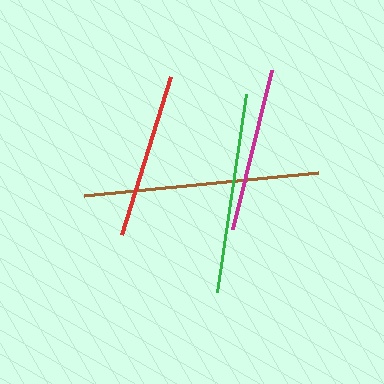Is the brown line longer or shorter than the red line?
The brown line is longer than the red line.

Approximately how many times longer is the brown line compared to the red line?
The brown line is approximately 1.4 times the length of the red line.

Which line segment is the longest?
The brown line is the longest at approximately 235 pixels.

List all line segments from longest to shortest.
From longest to shortest: brown, green, red, magenta.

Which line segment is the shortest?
The magenta line is the shortest at approximately 163 pixels.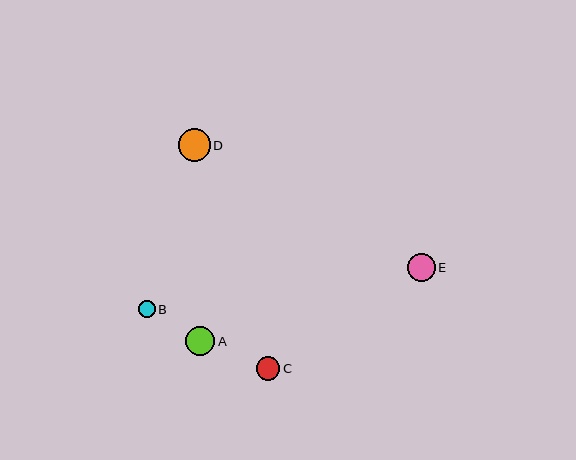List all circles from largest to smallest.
From largest to smallest: D, A, E, C, B.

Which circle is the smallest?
Circle B is the smallest with a size of approximately 17 pixels.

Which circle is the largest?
Circle D is the largest with a size of approximately 32 pixels.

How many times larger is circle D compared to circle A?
Circle D is approximately 1.1 times the size of circle A.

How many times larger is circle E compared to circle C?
Circle E is approximately 1.2 times the size of circle C.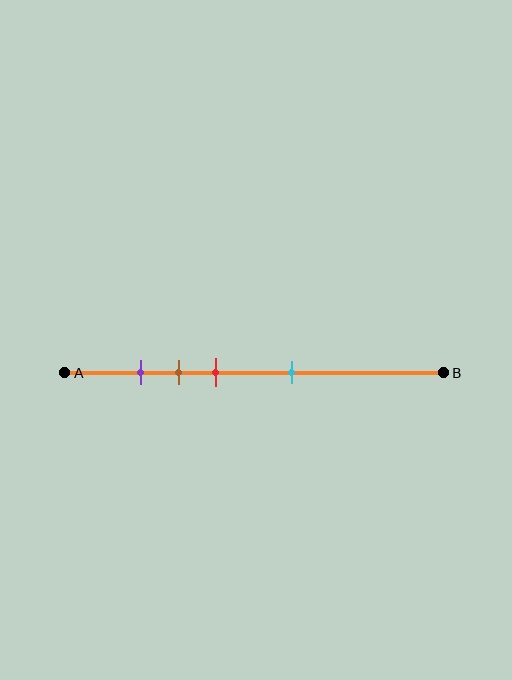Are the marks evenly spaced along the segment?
No, the marks are not evenly spaced.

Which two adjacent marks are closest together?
The purple and brown marks are the closest adjacent pair.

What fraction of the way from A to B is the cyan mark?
The cyan mark is approximately 60% (0.6) of the way from A to B.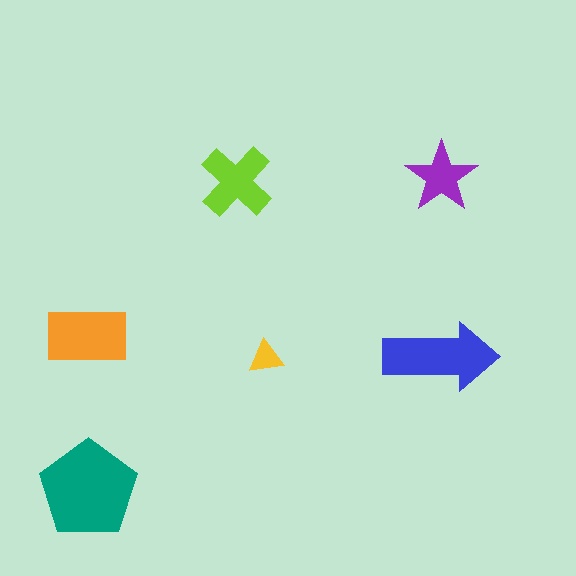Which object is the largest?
The teal pentagon.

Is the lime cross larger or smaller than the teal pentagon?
Smaller.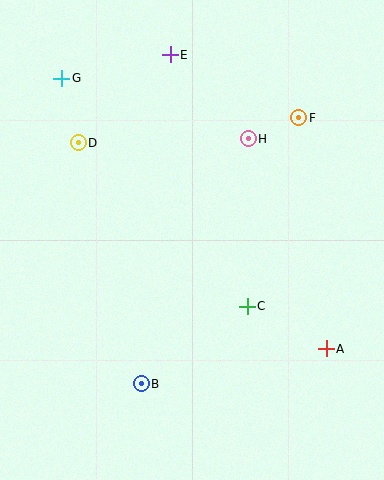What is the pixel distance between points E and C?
The distance between E and C is 263 pixels.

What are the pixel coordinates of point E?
Point E is at (170, 55).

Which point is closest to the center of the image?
Point C at (247, 306) is closest to the center.